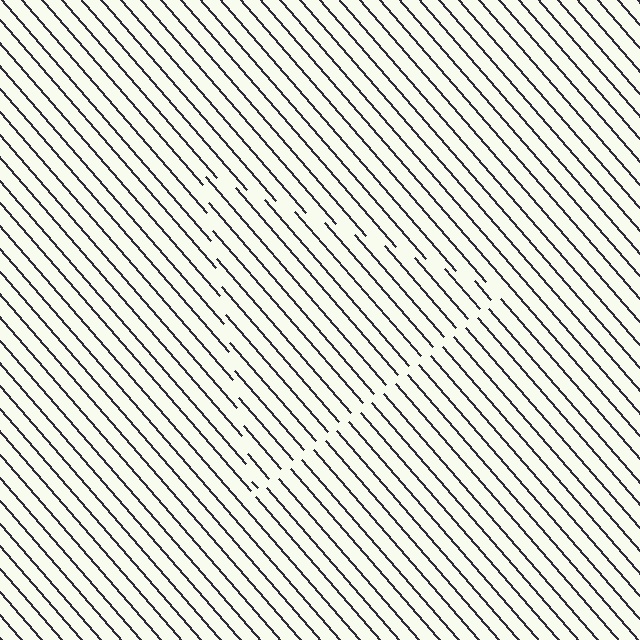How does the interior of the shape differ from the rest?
The interior of the shape contains the same grating, shifted by half a period — the contour is defined by the phase discontinuity where line-ends from the inner and outer gratings abut.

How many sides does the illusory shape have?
3 sides — the line-ends trace a triangle.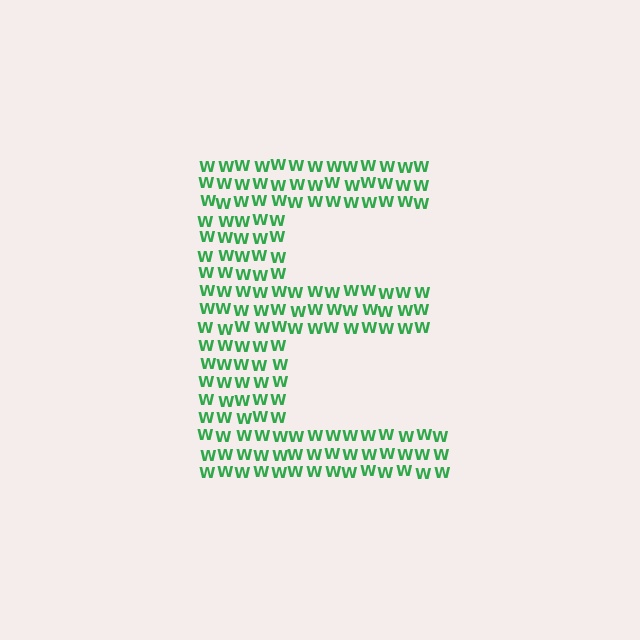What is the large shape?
The large shape is the letter E.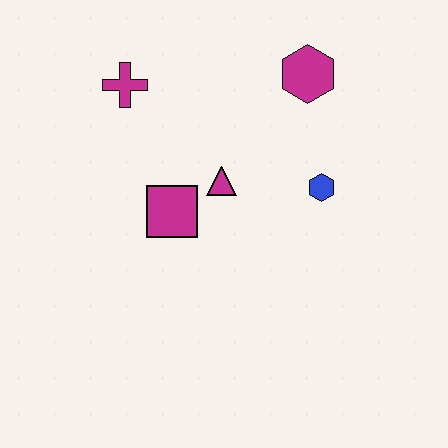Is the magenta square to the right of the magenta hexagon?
No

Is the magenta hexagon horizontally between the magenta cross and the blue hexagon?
Yes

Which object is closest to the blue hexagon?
The magenta triangle is closest to the blue hexagon.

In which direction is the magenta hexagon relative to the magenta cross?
The magenta hexagon is to the right of the magenta cross.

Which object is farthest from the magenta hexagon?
The magenta square is farthest from the magenta hexagon.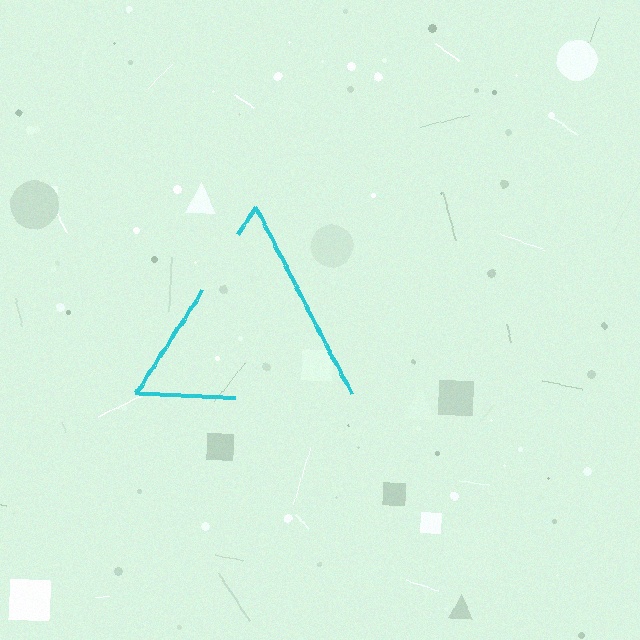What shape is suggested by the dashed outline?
The dashed outline suggests a triangle.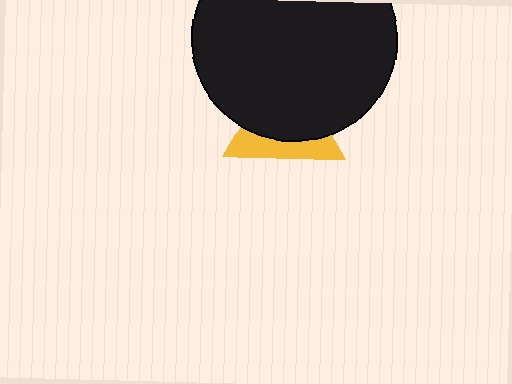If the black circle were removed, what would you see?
You would see the complete yellow triangle.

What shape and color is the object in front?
The object in front is a black circle.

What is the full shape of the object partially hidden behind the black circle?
The partially hidden object is a yellow triangle.